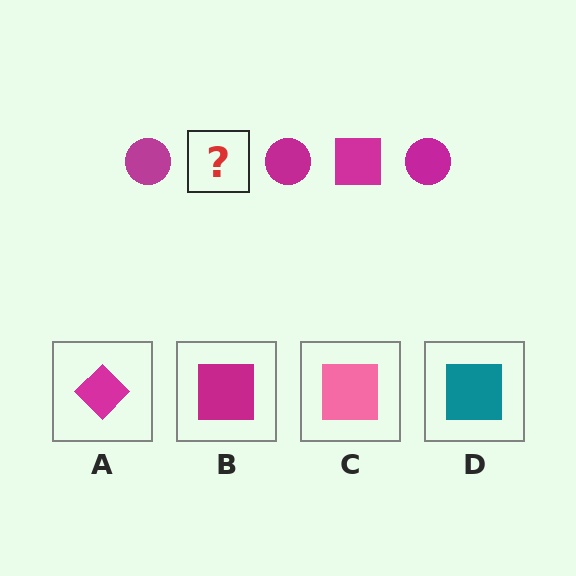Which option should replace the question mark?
Option B.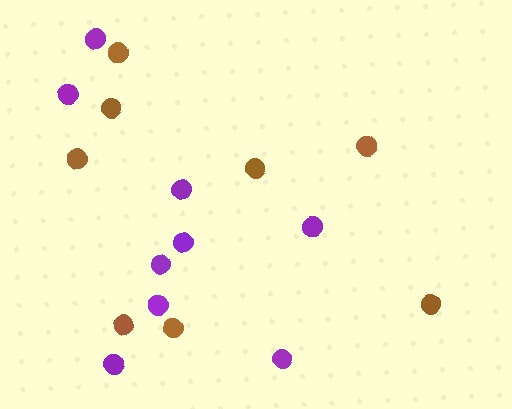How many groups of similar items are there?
There are 2 groups: one group of brown circles (8) and one group of purple circles (9).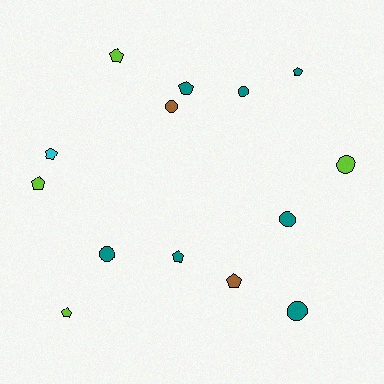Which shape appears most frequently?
Pentagon, with 8 objects.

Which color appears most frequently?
Teal, with 7 objects.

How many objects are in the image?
There are 14 objects.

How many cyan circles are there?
There are no cyan circles.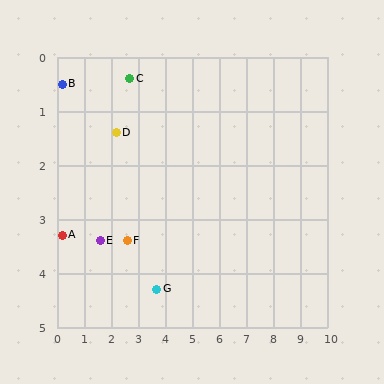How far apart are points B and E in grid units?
Points B and E are about 3.2 grid units apart.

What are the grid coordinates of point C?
Point C is at approximately (2.7, 0.4).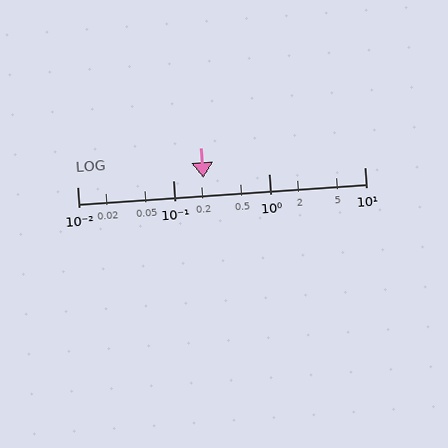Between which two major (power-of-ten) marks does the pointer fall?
The pointer is between 0.1 and 1.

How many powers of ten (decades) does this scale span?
The scale spans 3 decades, from 0.01 to 10.